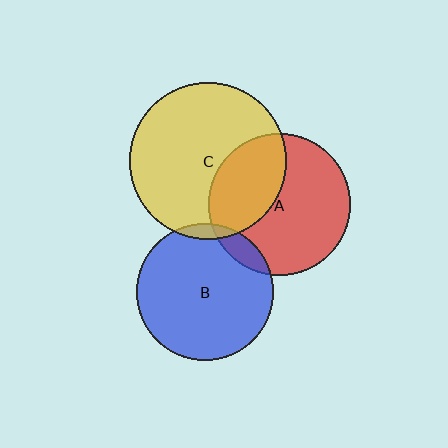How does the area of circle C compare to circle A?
Approximately 1.2 times.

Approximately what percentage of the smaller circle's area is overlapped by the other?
Approximately 35%.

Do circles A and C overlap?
Yes.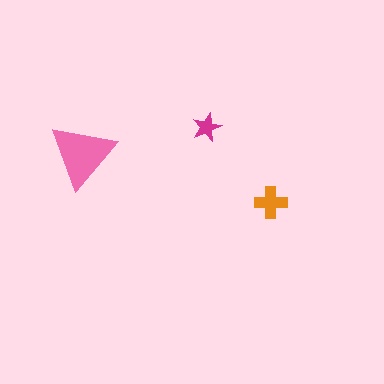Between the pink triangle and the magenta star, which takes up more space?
The pink triangle.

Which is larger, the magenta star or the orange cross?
The orange cross.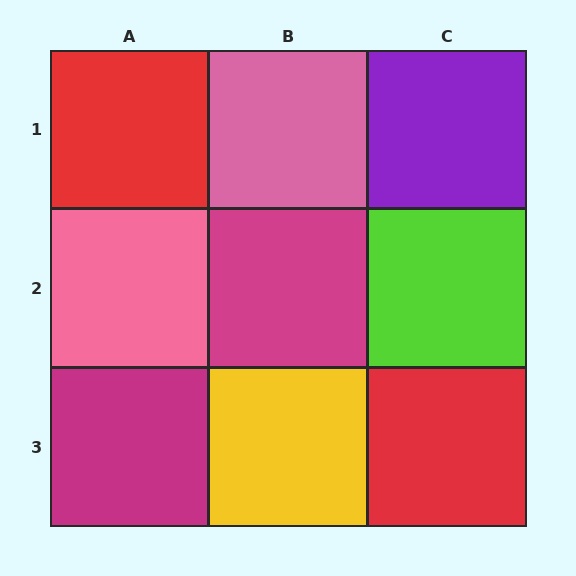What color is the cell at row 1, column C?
Purple.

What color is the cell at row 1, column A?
Red.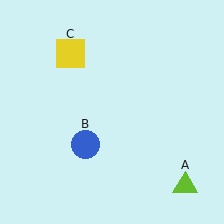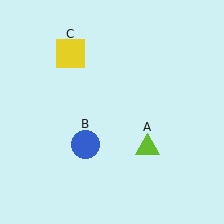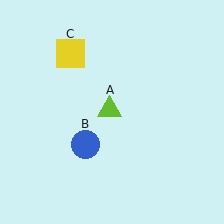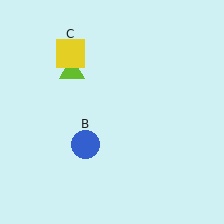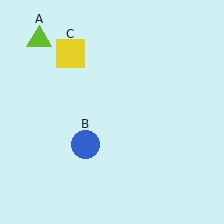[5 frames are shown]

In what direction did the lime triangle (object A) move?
The lime triangle (object A) moved up and to the left.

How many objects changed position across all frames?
1 object changed position: lime triangle (object A).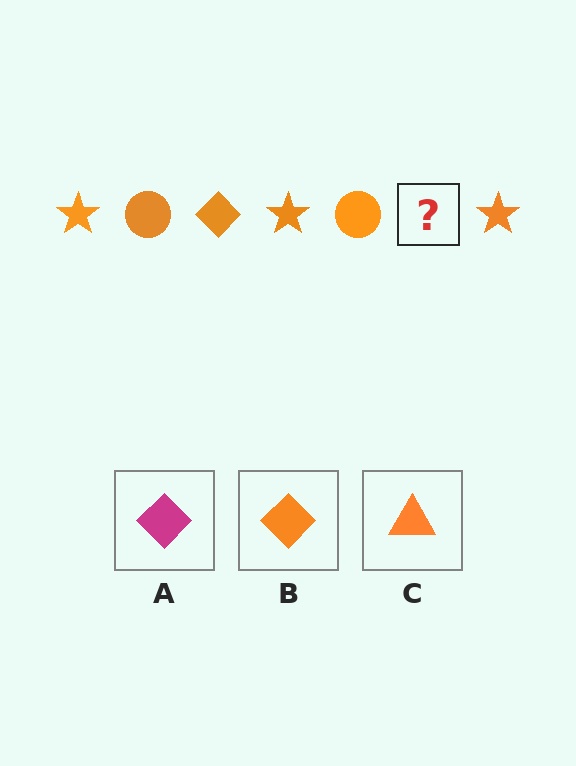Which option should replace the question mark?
Option B.